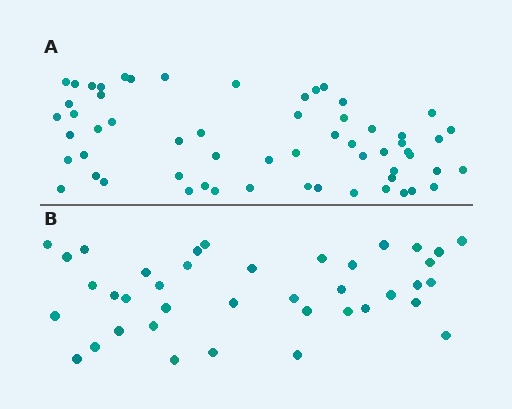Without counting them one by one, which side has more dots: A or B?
Region A (the top region) has more dots.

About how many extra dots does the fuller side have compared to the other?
Region A has approximately 20 more dots than region B.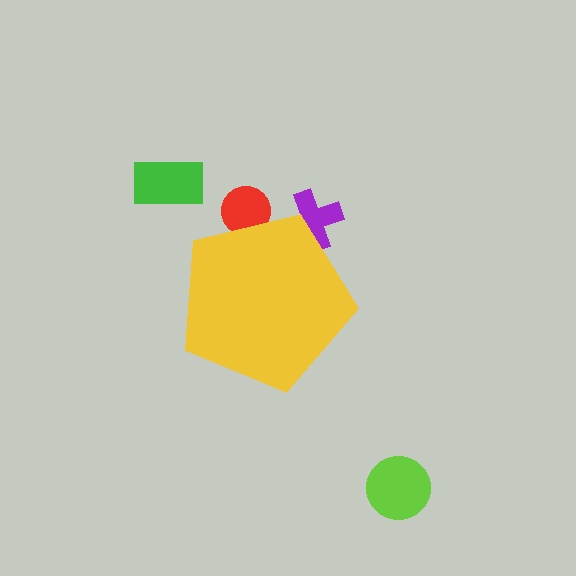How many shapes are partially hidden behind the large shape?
2 shapes are partially hidden.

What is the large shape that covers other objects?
A yellow pentagon.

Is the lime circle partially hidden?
No, the lime circle is fully visible.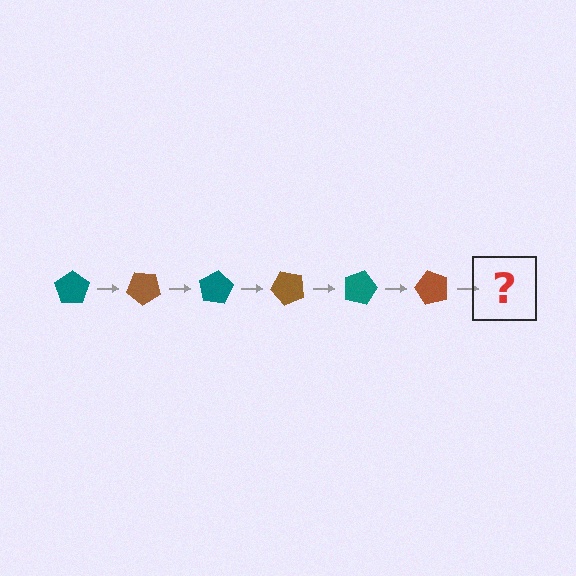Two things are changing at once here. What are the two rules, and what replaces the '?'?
The two rules are that it rotates 40 degrees each step and the color cycles through teal and brown. The '?' should be a teal pentagon, rotated 240 degrees from the start.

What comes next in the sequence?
The next element should be a teal pentagon, rotated 240 degrees from the start.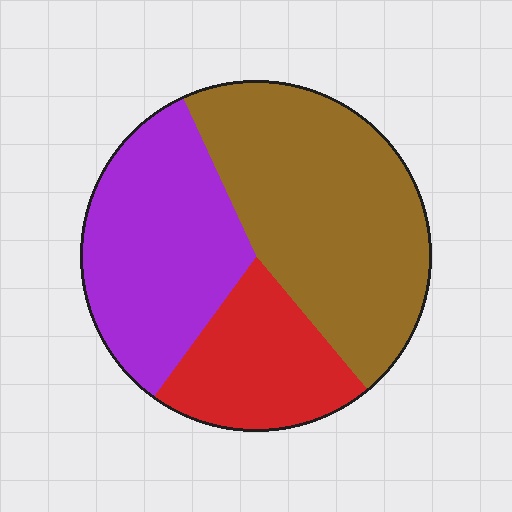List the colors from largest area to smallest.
From largest to smallest: brown, purple, red.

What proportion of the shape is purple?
Purple takes up between a sixth and a third of the shape.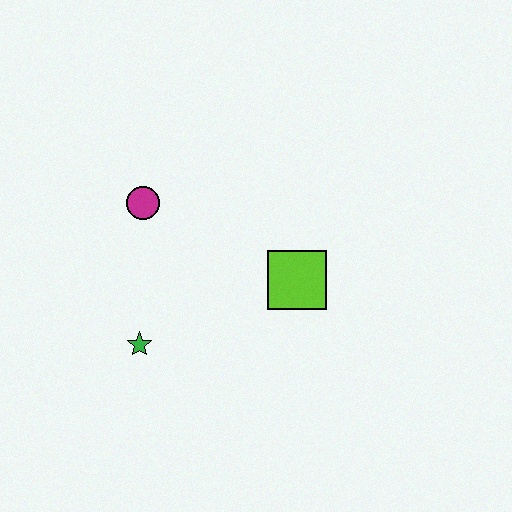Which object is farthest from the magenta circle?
The lime square is farthest from the magenta circle.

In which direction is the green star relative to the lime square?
The green star is to the left of the lime square.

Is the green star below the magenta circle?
Yes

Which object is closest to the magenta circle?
The green star is closest to the magenta circle.